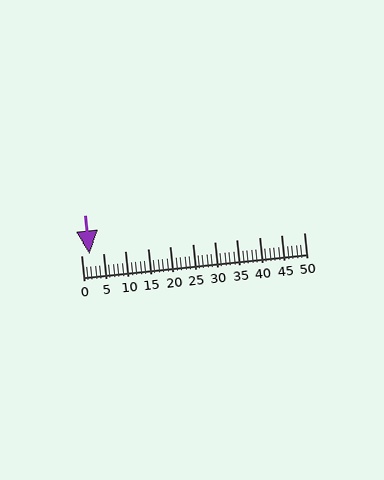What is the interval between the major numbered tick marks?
The major tick marks are spaced 5 units apart.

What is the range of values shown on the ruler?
The ruler shows values from 0 to 50.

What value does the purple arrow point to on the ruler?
The purple arrow points to approximately 2.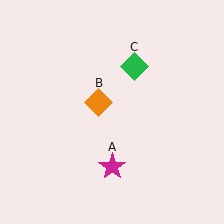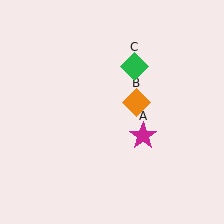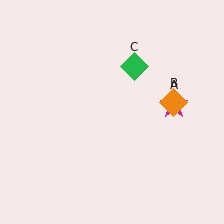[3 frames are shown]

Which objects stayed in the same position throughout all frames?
Green diamond (object C) remained stationary.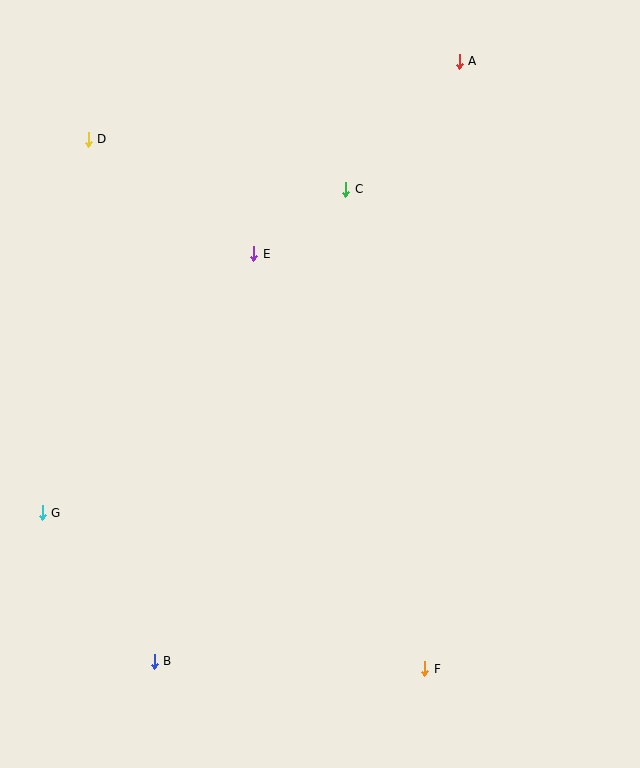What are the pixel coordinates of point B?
Point B is at (154, 661).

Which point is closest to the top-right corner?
Point A is closest to the top-right corner.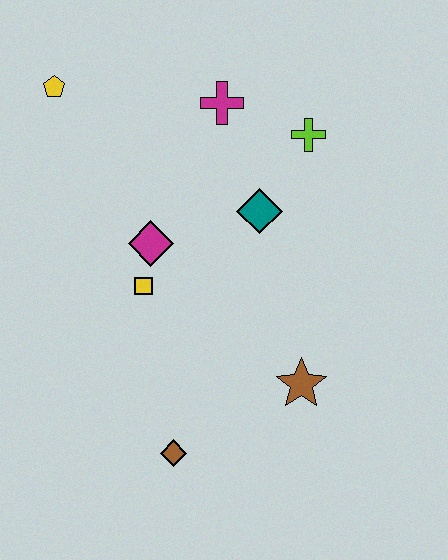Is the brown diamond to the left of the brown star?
Yes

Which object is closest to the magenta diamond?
The yellow square is closest to the magenta diamond.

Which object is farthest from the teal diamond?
The brown diamond is farthest from the teal diamond.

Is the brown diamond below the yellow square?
Yes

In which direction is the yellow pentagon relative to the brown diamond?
The yellow pentagon is above the brown diamond.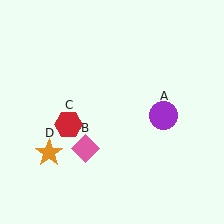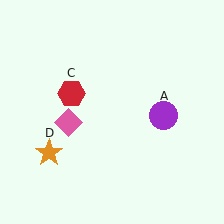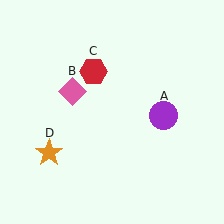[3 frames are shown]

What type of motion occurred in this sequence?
The pink diamond (object B), red hexagon (object C) rotated clockwise around the center of the scene.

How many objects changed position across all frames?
2 objects changed position: pink diamond (object B), red hexagon (object C).